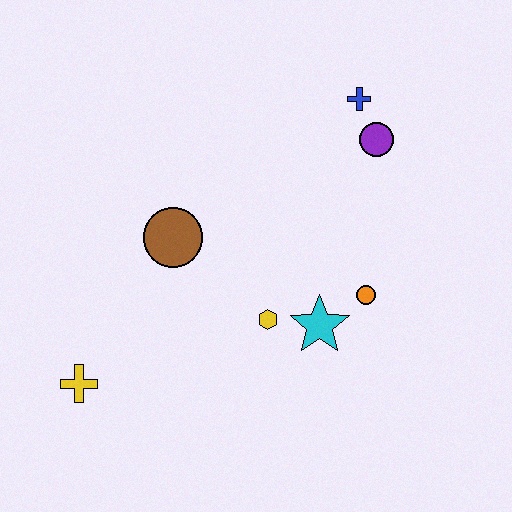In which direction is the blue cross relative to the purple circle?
The blue cross is above the purple circle.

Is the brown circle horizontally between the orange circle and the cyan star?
No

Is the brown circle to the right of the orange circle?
No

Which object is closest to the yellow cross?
The brown circle is closest to the yellow cross.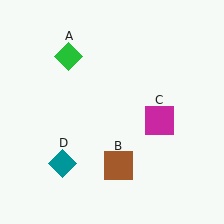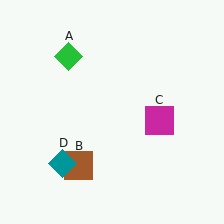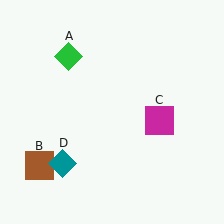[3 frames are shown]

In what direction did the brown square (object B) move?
The brown square (object B) moved left.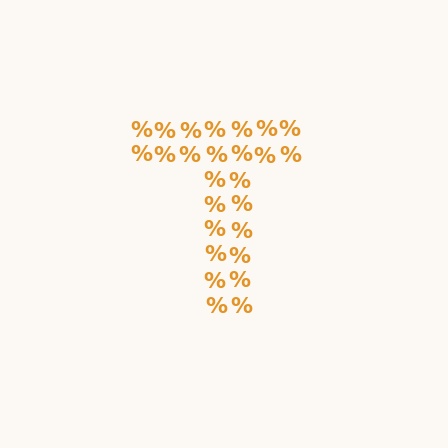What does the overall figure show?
The overall figure shows the letter T.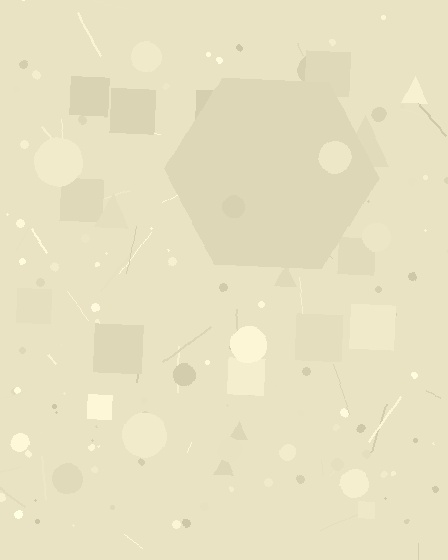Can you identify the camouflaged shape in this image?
The camouflaged shape is a hexagon.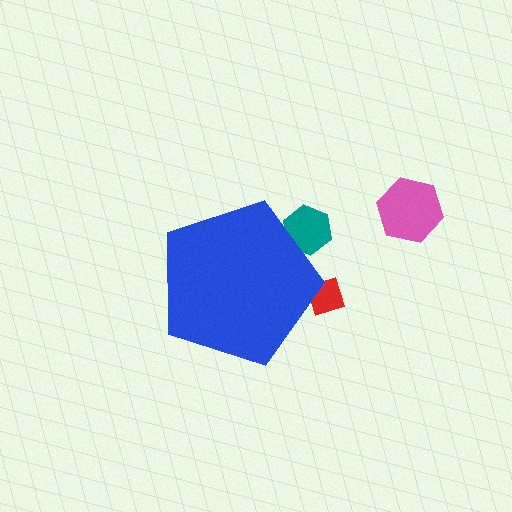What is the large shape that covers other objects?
A blue pentagon.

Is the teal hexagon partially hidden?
Yes, the teal hexagon is partially hidden behind the blue pentagon.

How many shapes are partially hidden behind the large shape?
2 shapes are partially hidden.